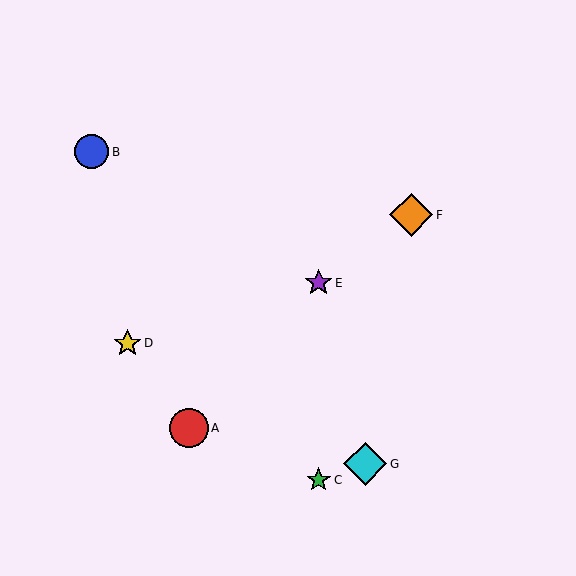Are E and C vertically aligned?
Yes, both are at x≈319.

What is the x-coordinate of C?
Object C is at x≈319.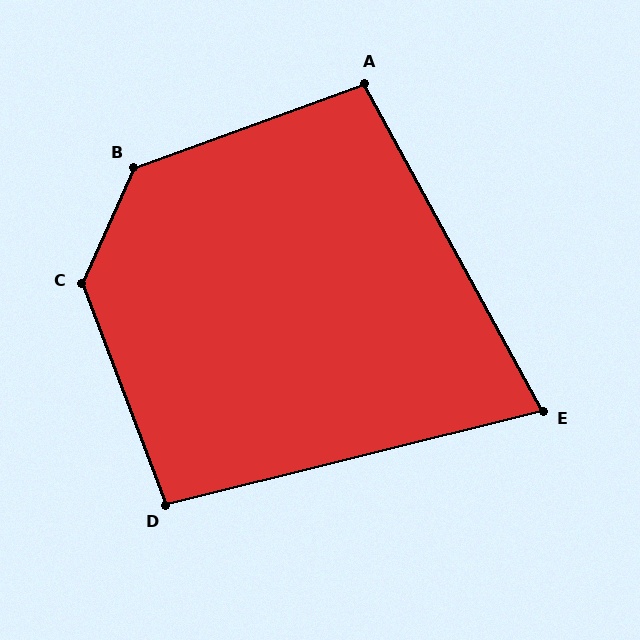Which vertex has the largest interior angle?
C, at approximately 135 degrees.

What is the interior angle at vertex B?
Approximately 134 degrees (obtuse).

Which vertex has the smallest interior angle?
E, at approximately 75 degrees.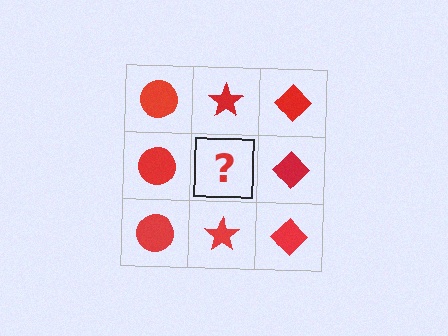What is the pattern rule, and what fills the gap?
The rule is that each column has a consistent shape. The gap should be filled with a red star.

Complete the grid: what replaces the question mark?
The question mark should be replaced with a red star.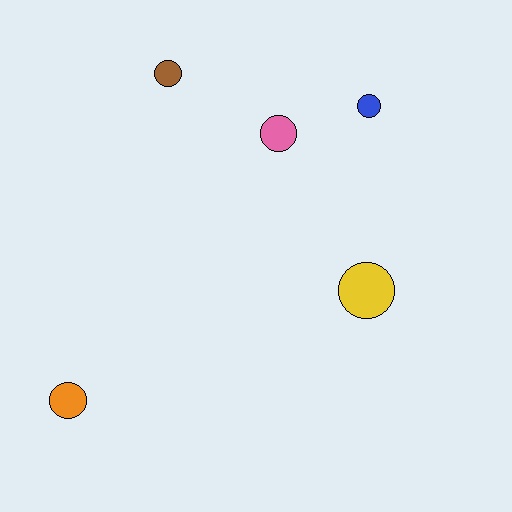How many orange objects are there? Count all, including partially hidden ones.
There is 1 orange object.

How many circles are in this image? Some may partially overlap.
There are 5 circles.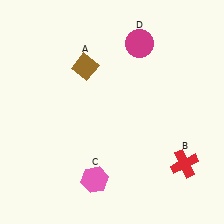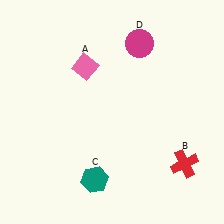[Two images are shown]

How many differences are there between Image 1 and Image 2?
There are 2 differences between the two images.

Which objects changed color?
A changed from brown to pink. C changed from pink to teal.